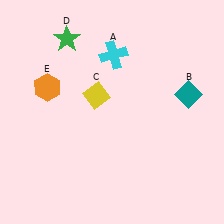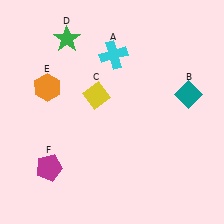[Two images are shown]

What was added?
A magenta pentagon (F) was added in Image 2.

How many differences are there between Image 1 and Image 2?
There is 1 difference between the two images.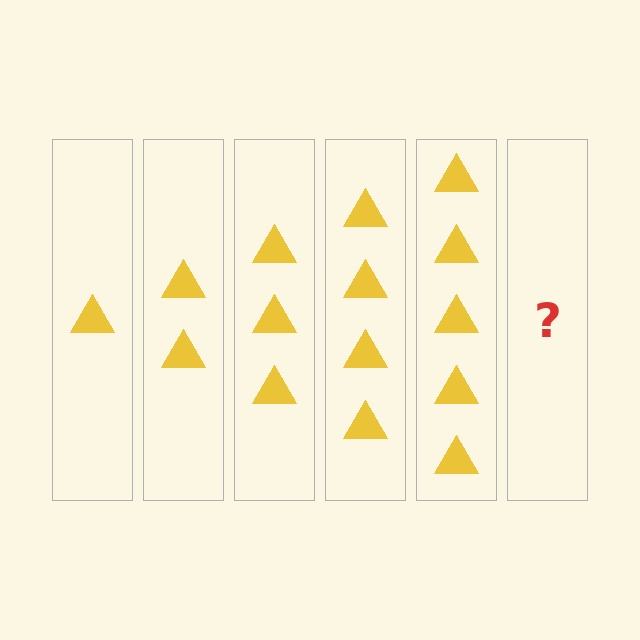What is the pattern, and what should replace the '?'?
The pattern is that each step adds one more triangle. The '?' should be 6 triangles.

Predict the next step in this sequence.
The next step is 6 triangles.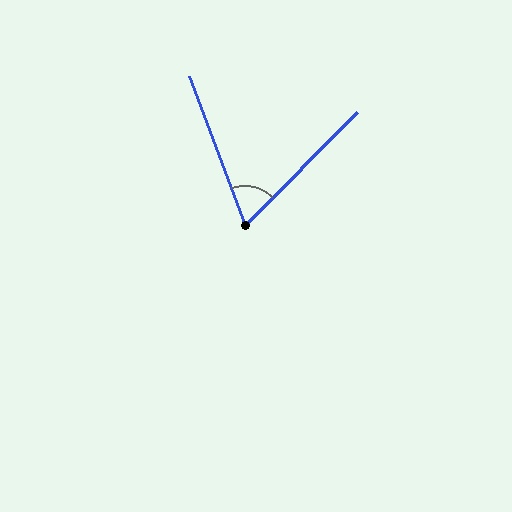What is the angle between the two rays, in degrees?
Approximately 65 degrees.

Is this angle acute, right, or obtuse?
It is acute.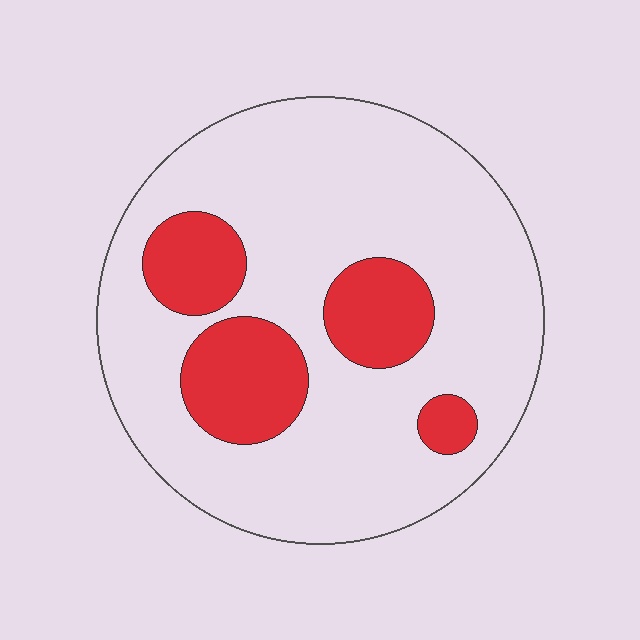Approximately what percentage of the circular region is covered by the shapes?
Approximately 20%.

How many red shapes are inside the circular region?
4.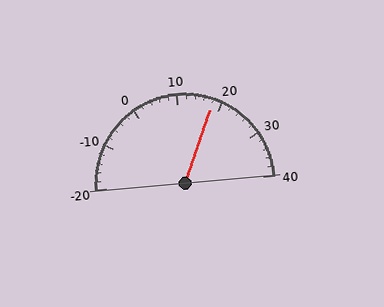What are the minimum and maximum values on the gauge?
The gauge ranges from -20 to 40.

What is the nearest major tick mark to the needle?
The nearest major tick mark is 20.